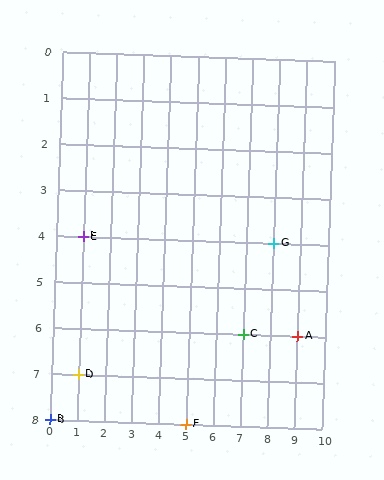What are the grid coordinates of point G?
Point G is at grid coordinates (8, 4).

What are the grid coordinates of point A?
Point A is at grid coordinates (9, 6).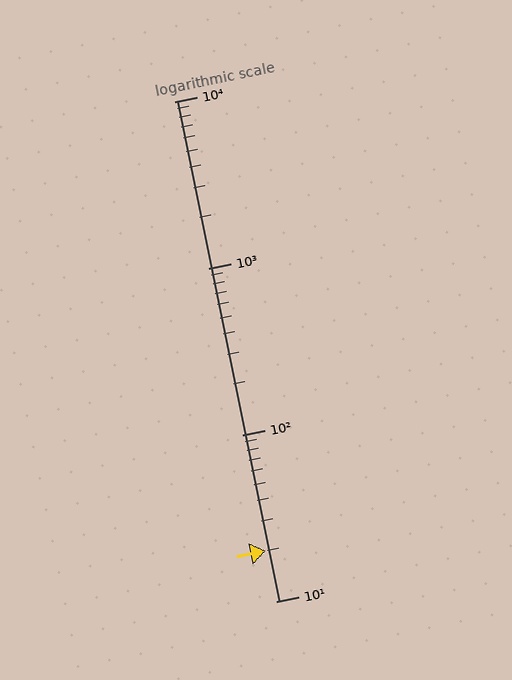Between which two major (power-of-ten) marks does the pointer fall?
The pointer is between 10 and 100.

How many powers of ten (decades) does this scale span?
The scale spans 3 decades, from 10 to 10000.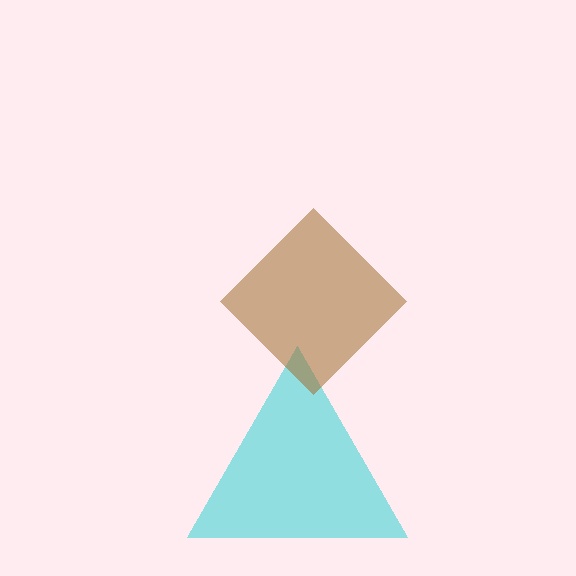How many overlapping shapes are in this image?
There are 2 overlapping shapes in the image.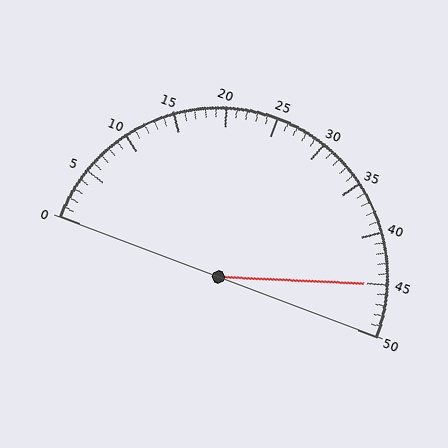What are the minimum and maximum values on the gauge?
The gauge ranges from 0 to 50.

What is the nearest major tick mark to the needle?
The nearest major tick mark is 45.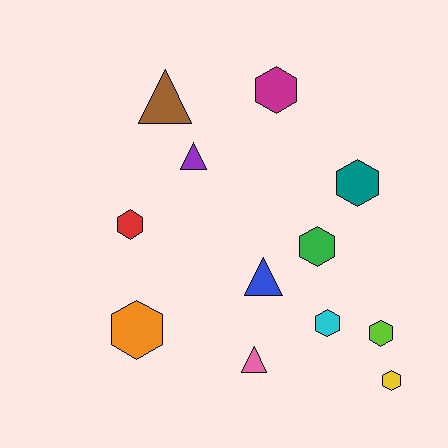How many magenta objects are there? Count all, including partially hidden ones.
There is 1 magenta object.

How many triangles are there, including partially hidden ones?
There are 4 triangles.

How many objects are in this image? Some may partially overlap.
There are 12 objects.